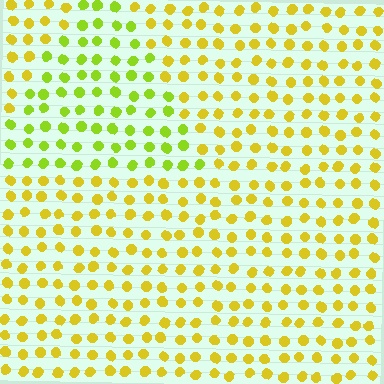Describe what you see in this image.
The image is filled with small yellow elements in a uniform arrangement. A triangle-shaped region is visible where the elements are tinted to a slightly different hue, forming a subtle color boundary.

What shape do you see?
I see a triangle.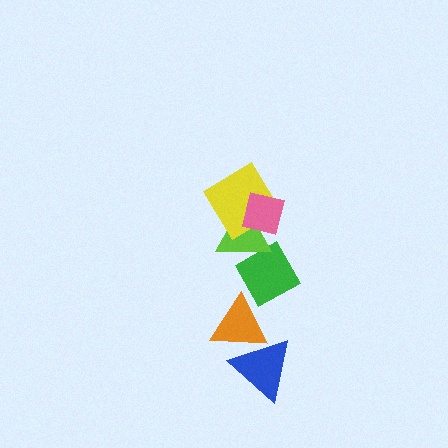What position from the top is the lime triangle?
The lime triangle is 3rd from the top.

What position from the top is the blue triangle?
The blue triangle is 6th from the top.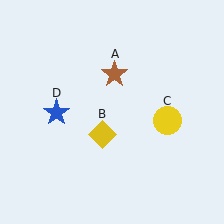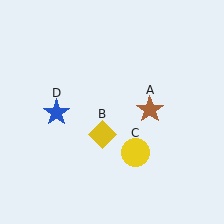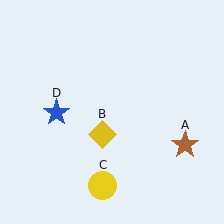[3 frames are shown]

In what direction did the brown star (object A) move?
The brown star (object A) moved down and to the right.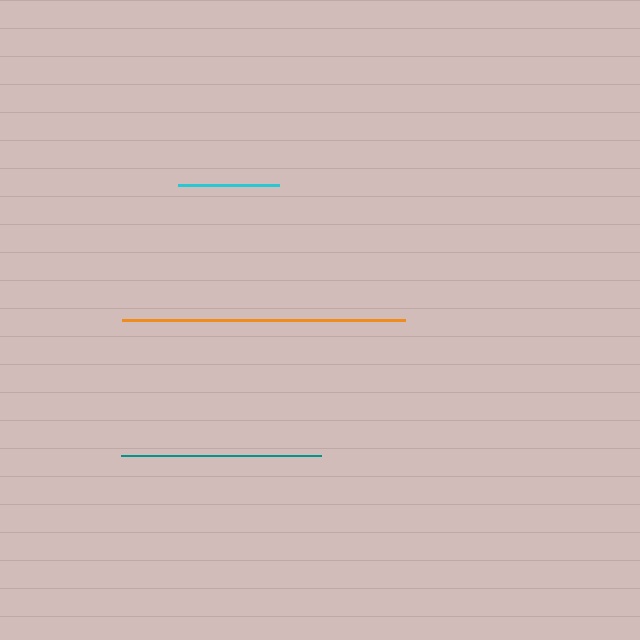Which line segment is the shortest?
The cyan line is the shortest at approximately 101 pixels.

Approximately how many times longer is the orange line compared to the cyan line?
The orange line is approximately 2.8 times the length of the cyan line.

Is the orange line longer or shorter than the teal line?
The orange line is longer than the teal line.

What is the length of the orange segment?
The orange segment is approximately 283 pixels long.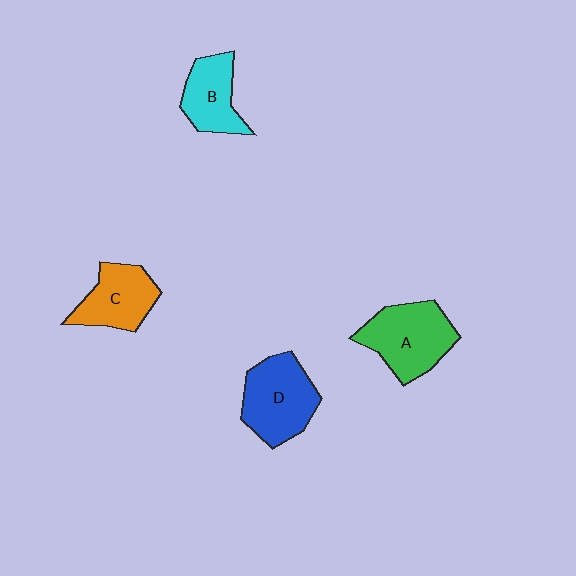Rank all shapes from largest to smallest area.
From largest to smallest: A (green), D (blue), C (orange), B (cyan).